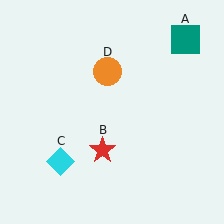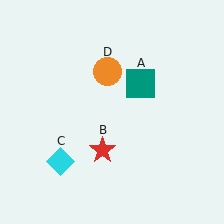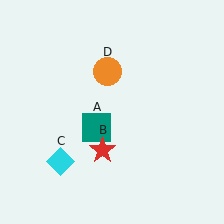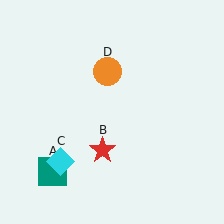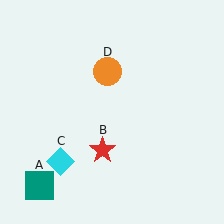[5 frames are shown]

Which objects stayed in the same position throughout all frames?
Red star (object B) and cyan diamond (object C) and orange circle (object D) remained stationary.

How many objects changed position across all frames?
1 object changed position: teal square (object A).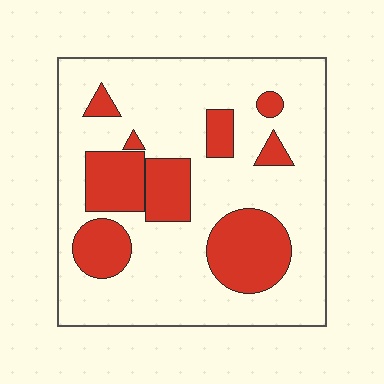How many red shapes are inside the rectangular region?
9.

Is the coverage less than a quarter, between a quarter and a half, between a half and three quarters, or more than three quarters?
Between a quarter and a half.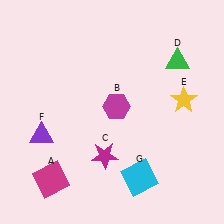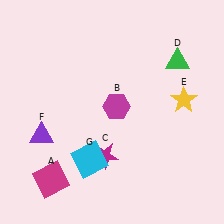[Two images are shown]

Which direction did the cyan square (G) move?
The cyan square (G) moved left.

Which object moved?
The cyan square (G) moved left.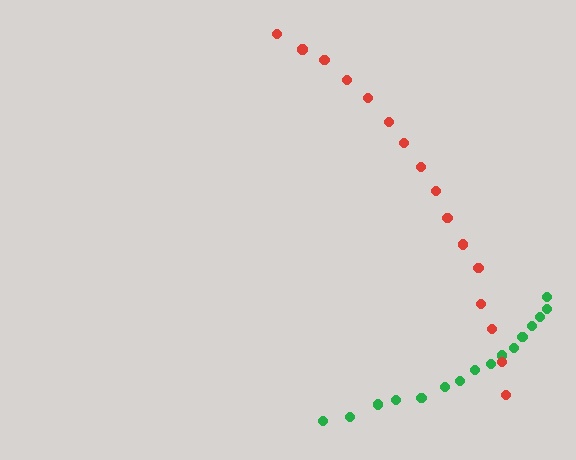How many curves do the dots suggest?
There are 2 distinct paths.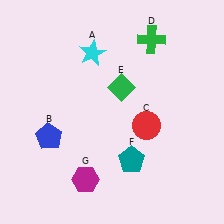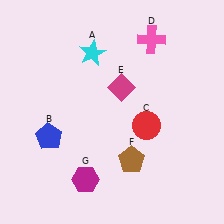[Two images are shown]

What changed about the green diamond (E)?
In Image 1, E is green. In Image 2, it changed to magenta.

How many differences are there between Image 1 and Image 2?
There are 3 differences between the two images.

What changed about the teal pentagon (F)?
In Image 1, F is teal. In Image 2, it changed to brown.